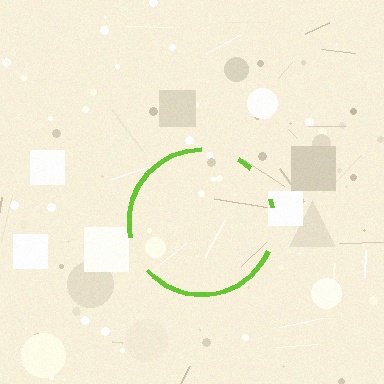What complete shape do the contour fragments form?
The contour fragments form a circle.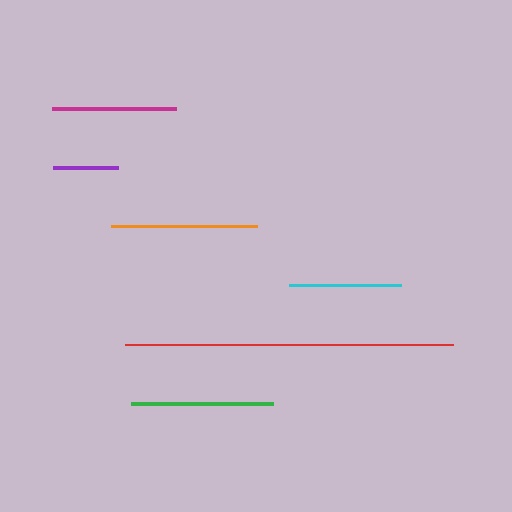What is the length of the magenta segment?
The magenta segment is approximately 124 pixels long.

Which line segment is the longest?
The red line is the longest at approximately 327 pixels.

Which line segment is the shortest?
The purple line is the shortest at approximately 65 pixels.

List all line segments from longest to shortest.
From longest to shortest: red, orange, green, magenta, cyan, purple.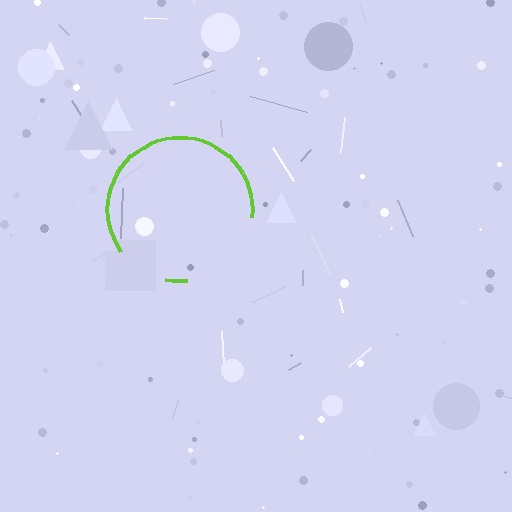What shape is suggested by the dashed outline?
The dashed outline suggests a circle.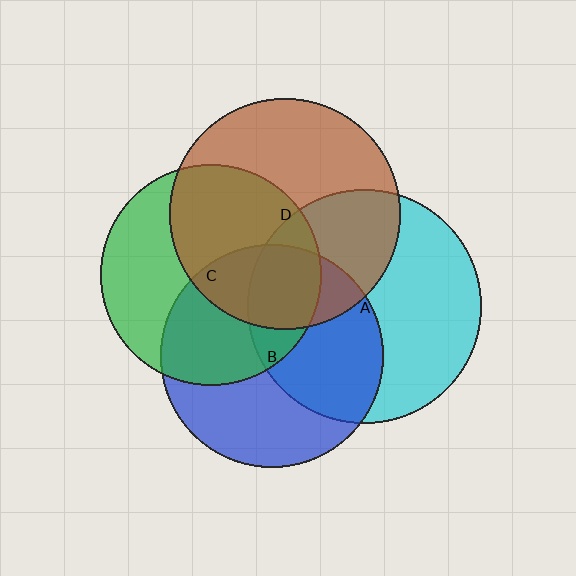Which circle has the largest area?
Circle A (cyan).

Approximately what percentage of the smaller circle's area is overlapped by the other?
Approximately 35%.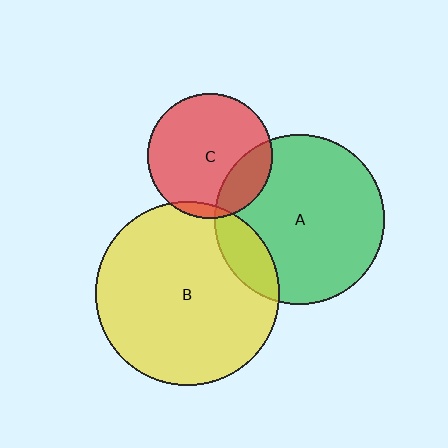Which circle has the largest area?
Circle B (yellow).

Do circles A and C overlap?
Yes.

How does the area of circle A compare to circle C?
Approximately 1.9 times.